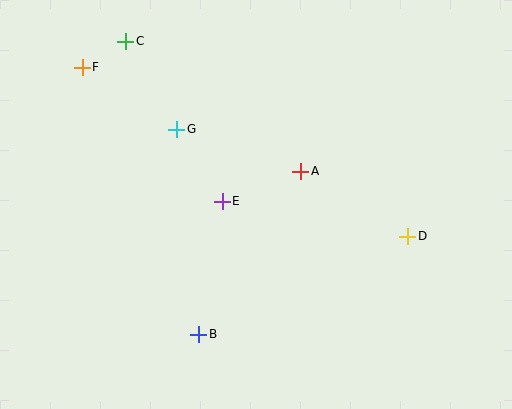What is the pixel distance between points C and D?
The distance between C and D is 343 pixels.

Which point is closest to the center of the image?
Point E at (222, 201) is closest to the center.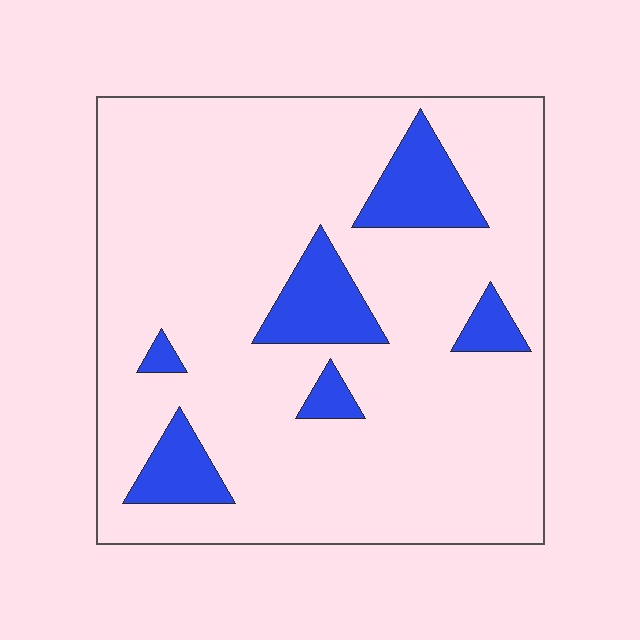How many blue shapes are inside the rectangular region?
6.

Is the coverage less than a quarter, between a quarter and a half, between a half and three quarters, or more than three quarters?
Less than a quarter.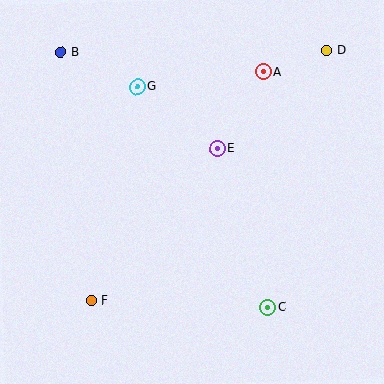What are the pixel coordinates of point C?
Point C is at (268, 307).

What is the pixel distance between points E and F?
The distance between E and F is 198 pixels.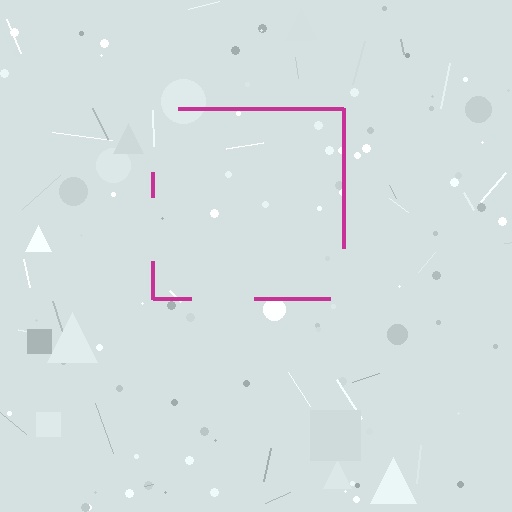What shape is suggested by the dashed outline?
The dashed outline suggests a square.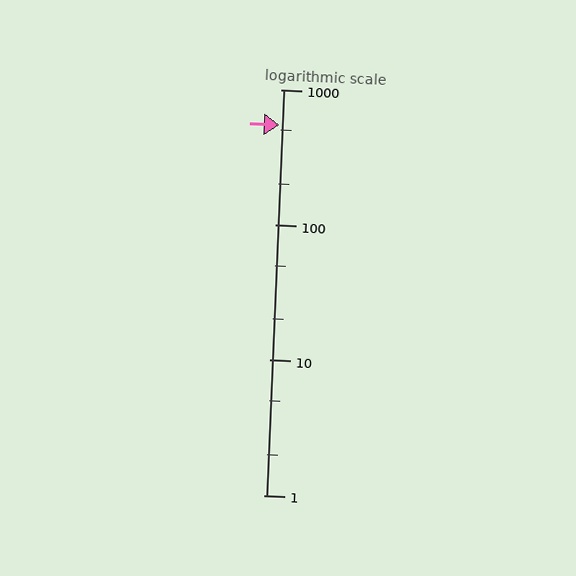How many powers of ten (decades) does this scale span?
The scale spans 3 decades, from 1 to 1000.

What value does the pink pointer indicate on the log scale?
The pointer indicates approximately 550.